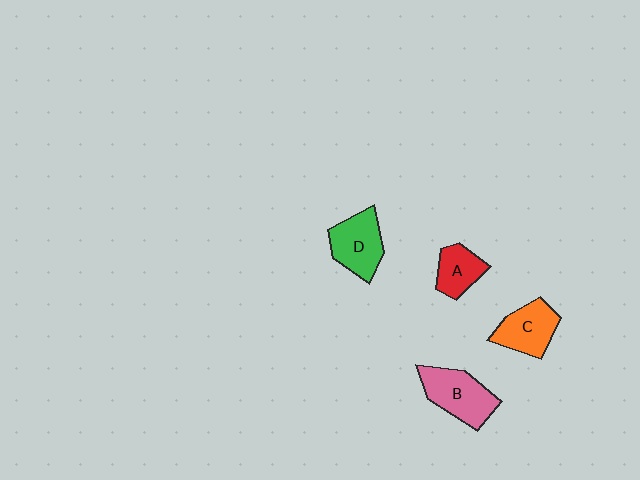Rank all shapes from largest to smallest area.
From largest to smallest: B (pink), D (green), C (orange), A (red).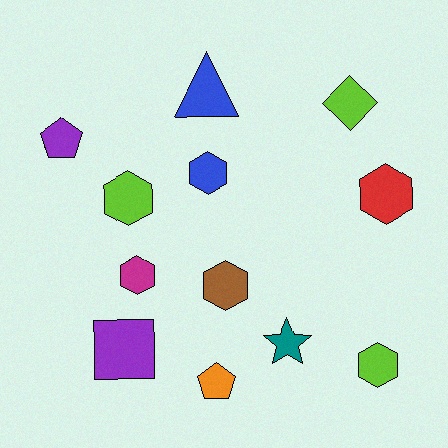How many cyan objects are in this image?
There are no cyan objects.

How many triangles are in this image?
There is 1 triangle.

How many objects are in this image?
There are 12 objects.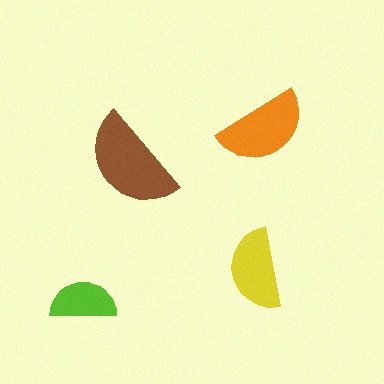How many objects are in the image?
There are 4 objects in the image.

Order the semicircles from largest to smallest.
the brown one, the orange one, the yellow one, the lime one.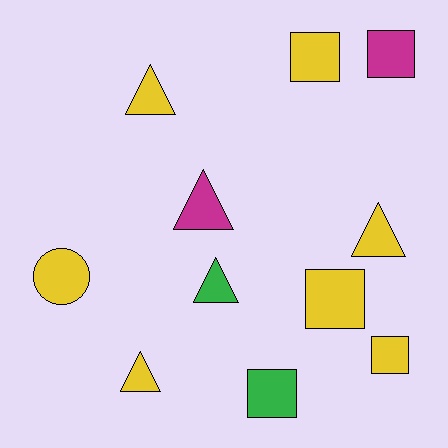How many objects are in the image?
There are 11 objects.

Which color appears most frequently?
Yellow, with 7 objects.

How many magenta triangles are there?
There is 1 magenta triangle.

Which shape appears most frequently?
Square, with 5 objects.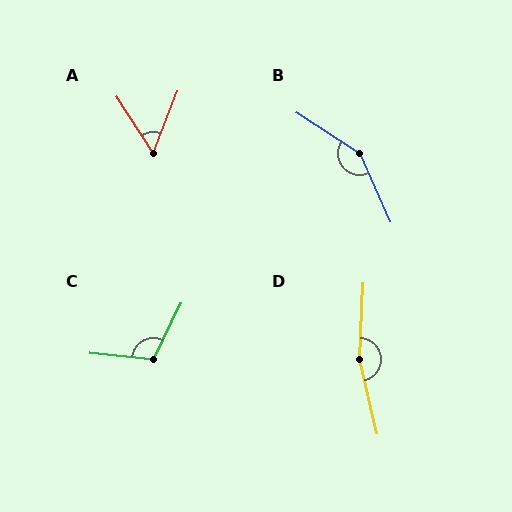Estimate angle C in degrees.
Approximately 111 degrees.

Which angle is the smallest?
A, at approximately 55 degrees.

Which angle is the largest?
D, at approximately 165 degrees.